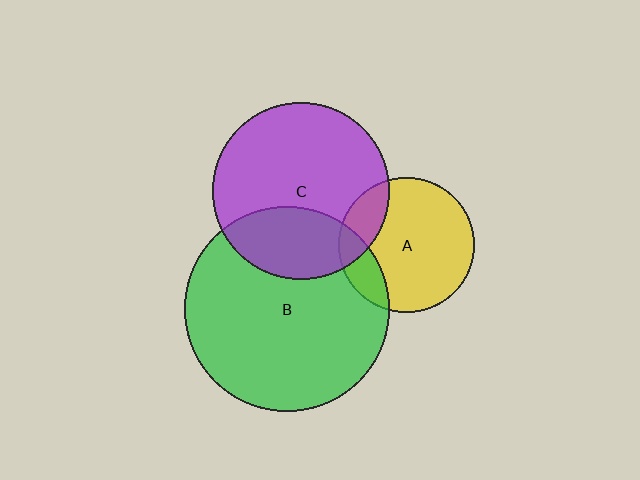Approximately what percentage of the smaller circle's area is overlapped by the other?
Approximately 30%.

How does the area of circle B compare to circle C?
Approximately 1.3 times.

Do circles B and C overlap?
Yes.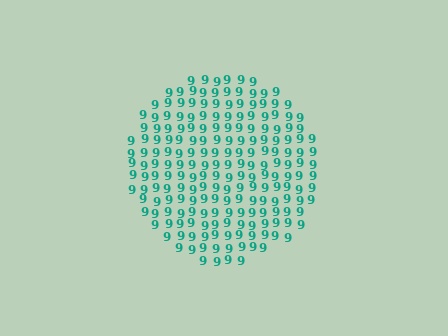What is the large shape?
The large shape is a circle.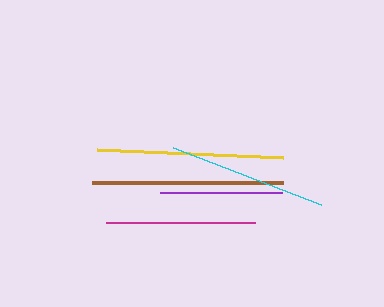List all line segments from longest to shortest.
From longest to shortest: brown, yellow, cyan, magenta, purple.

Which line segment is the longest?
The brown line is the longest at approximately 191 pixels.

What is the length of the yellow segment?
The yellow segment is approximately 186 pixels long.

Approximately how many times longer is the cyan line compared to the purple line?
The cyan line is approximately 1.3 times the length of the purple line.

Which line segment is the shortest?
The purple line is the shortest at approximately 122 pixels.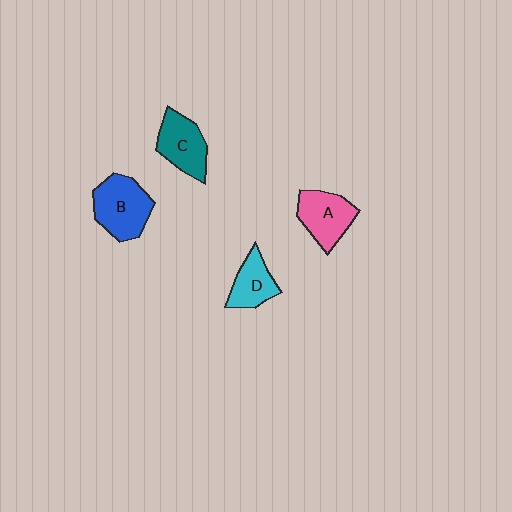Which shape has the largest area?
Shape B (blue).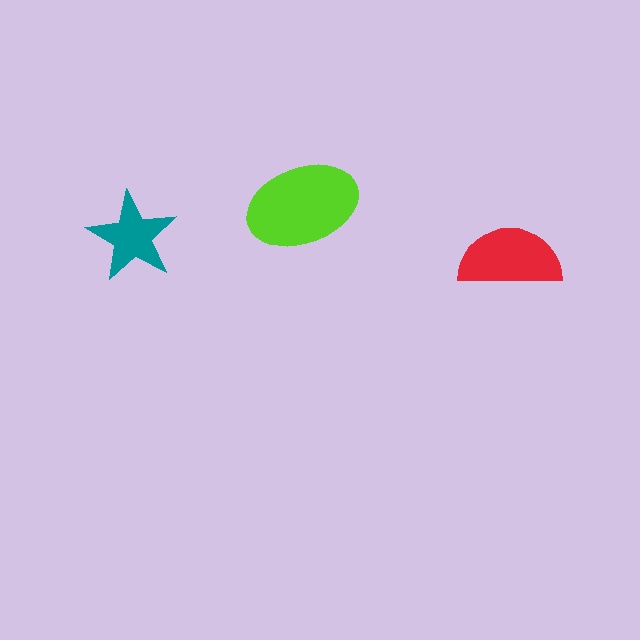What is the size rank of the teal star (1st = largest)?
3rd.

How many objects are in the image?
There are 3 objects in the image.